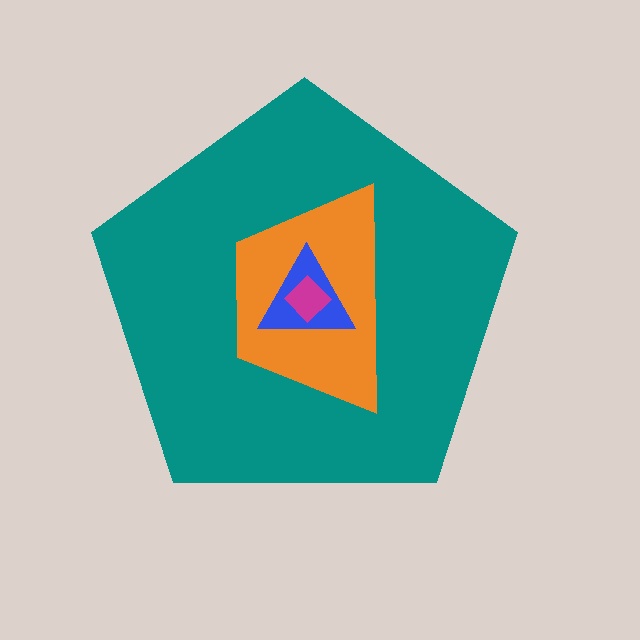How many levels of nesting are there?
4.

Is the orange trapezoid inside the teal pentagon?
Yes.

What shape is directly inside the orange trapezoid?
The blue triangle.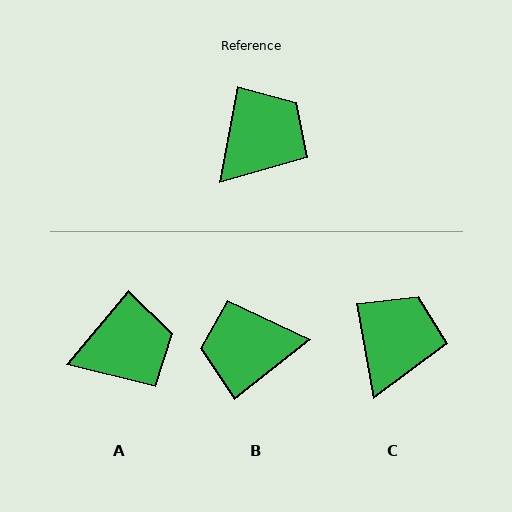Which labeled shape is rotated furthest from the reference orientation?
B, about 139 degrees away.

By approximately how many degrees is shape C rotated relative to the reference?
Approximately 21 degrees counter-clockwise.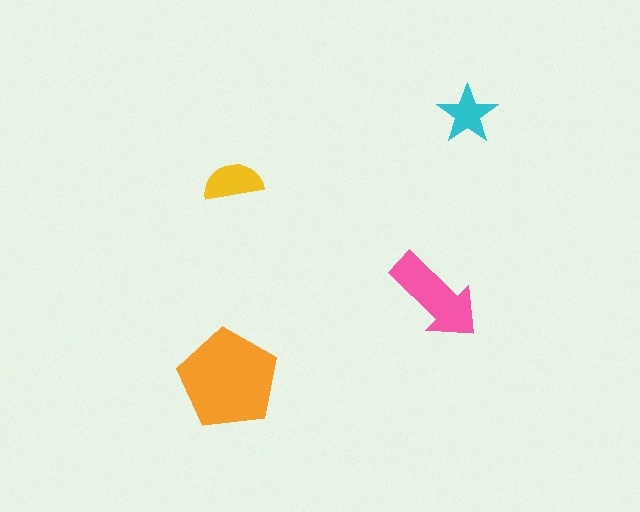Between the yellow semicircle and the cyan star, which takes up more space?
The yellow semicircle.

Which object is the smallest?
The cyan star.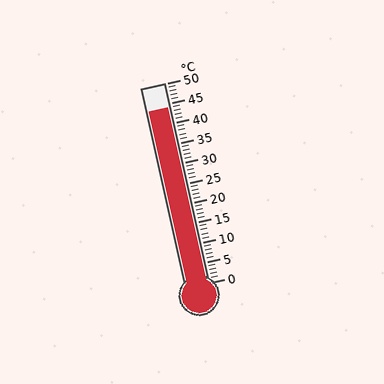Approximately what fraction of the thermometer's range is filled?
The thermometer is filled to approximately 90% of its range.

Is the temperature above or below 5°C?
The temperature is above 5°C.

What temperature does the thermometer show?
The thermometer shows approximately 44°C.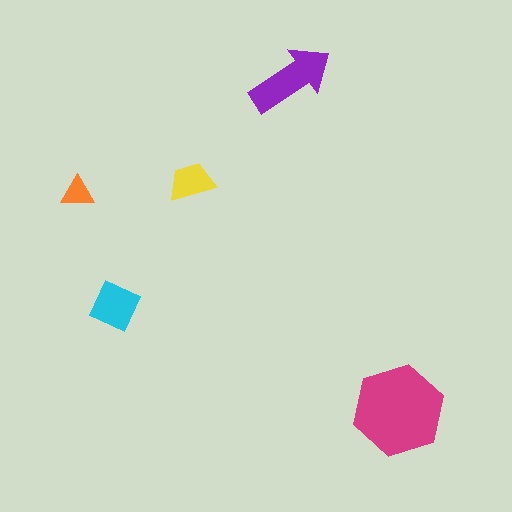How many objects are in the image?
There are 5 objects in the image.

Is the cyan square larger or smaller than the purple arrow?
Smaller.